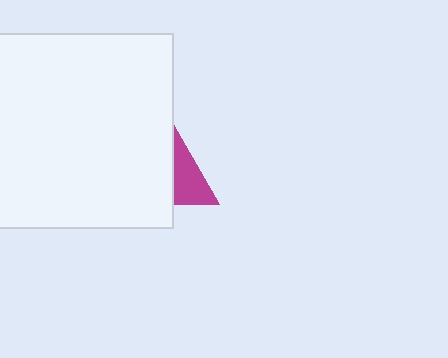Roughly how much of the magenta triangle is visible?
A small part of it is visible (roughly 33%).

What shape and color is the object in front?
The object in front is a white square.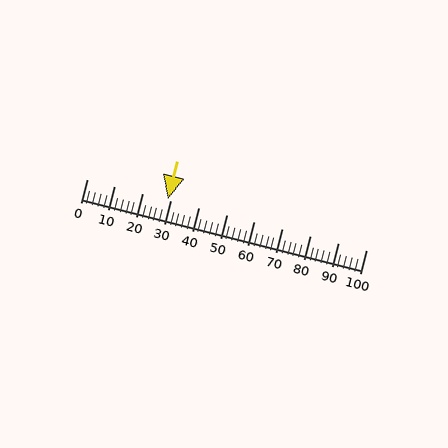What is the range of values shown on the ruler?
The ruler shows values from 0 to 100.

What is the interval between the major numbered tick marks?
The major tick marks are spaced 10 units apart.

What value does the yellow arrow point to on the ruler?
The yellow arrow points to approximately 29.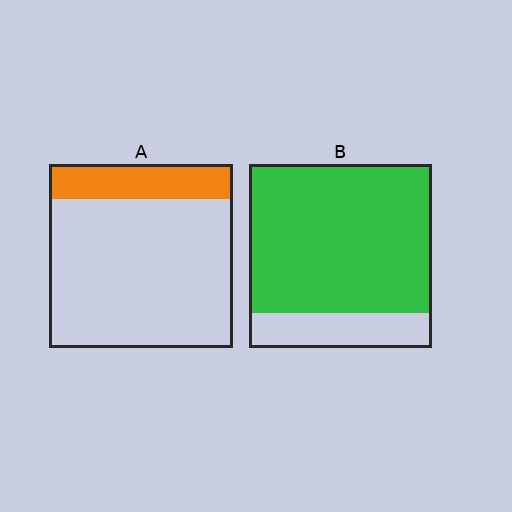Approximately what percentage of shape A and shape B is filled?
A is approximately 20% and B is approximately 80%.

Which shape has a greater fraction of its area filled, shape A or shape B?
Shape B.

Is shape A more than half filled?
No.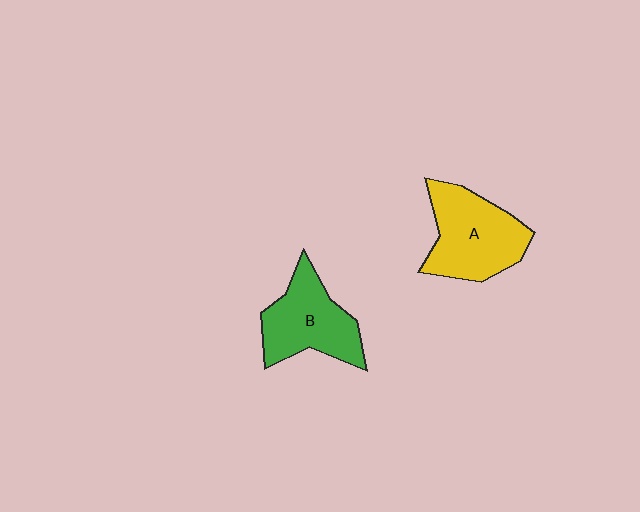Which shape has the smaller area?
Shape B (green).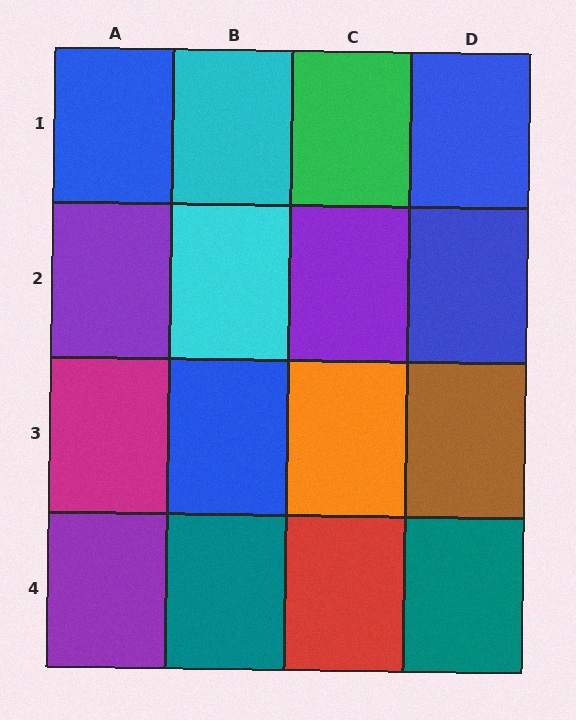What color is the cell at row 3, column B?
Blue.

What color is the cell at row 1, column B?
Cyan.